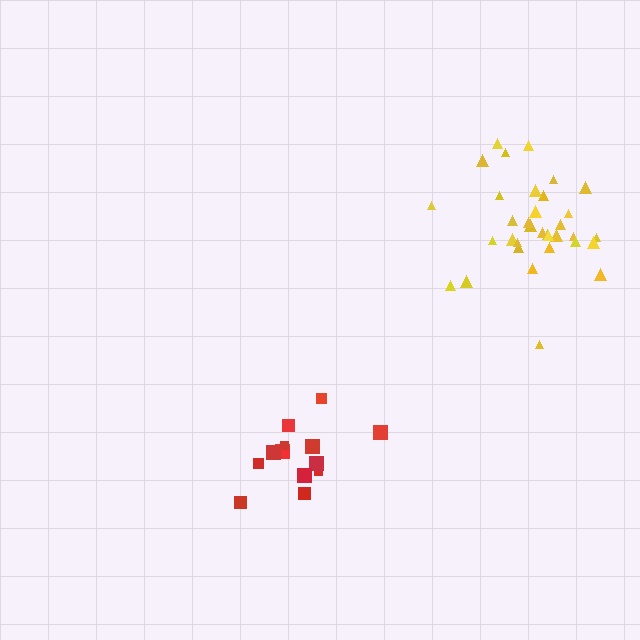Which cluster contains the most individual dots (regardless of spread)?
Yellow (34).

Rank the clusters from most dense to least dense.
yellow, red.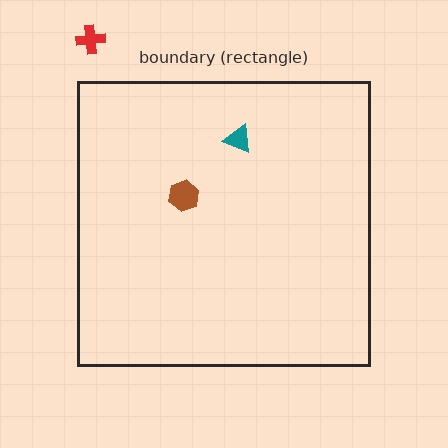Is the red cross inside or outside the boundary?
Outside.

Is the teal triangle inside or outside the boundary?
Inside.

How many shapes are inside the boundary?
2 inside, 1 outside.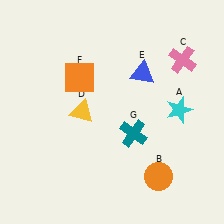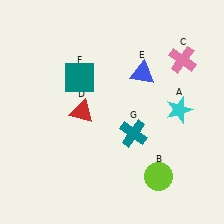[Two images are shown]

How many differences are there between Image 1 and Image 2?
There are 3 differences between the two images.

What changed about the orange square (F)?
In Image 1, F is orange. In Image 2, it changed to teal.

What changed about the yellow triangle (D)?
In Image 1, D is yellow. In Image 2, it changed to red.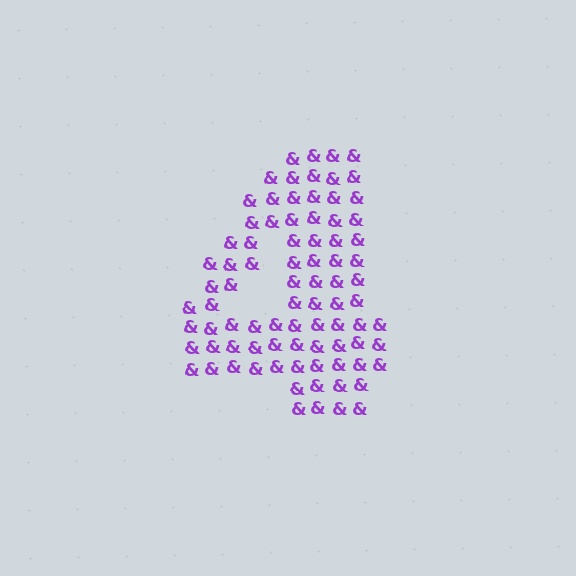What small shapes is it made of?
It is made of small ampersands.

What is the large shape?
The large shape is the digit 4.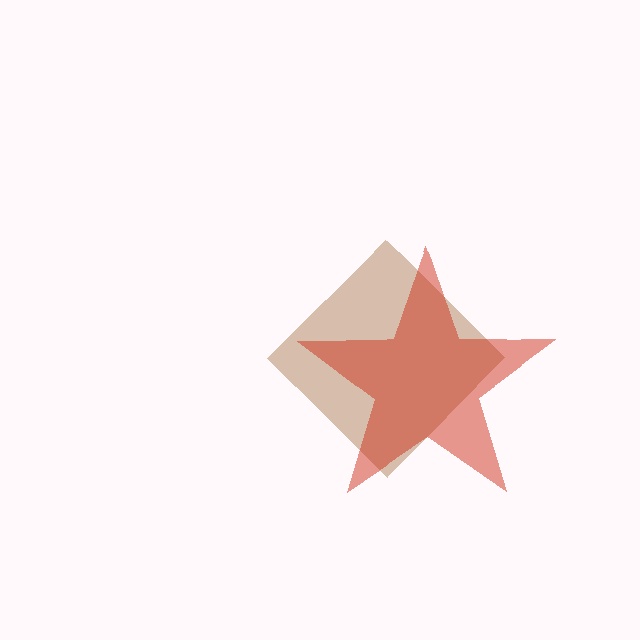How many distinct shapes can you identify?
There are 2 distinct shapes: a brown diamond, a red star.